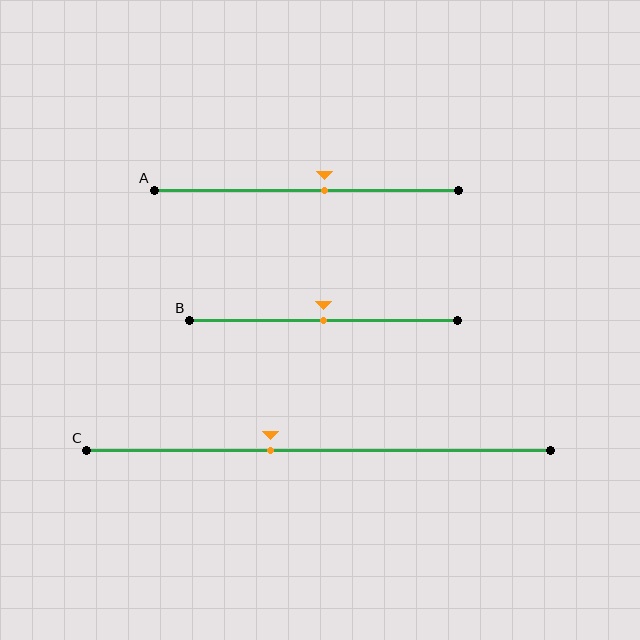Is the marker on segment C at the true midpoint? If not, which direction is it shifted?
No, the marker on segment C is shifted to the left by about 10% of the segment length.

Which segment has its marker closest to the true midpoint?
Segment B has its marker closest to the true midpoint.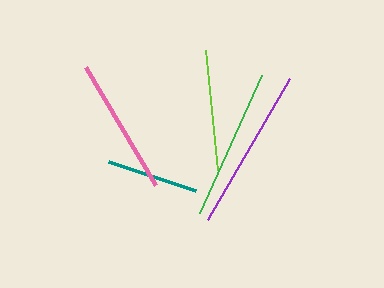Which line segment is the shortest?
The teal line is the shortest at approximately 92 pixels.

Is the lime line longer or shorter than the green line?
The green line is longer than the lime line.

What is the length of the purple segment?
The purple segment is approximately 163 pixels long.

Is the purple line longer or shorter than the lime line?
The purple line is longer than the lime line.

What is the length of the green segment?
The green segment is approximately 151 pixels long.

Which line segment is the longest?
The purple line is the longest at approximately 163 pixels.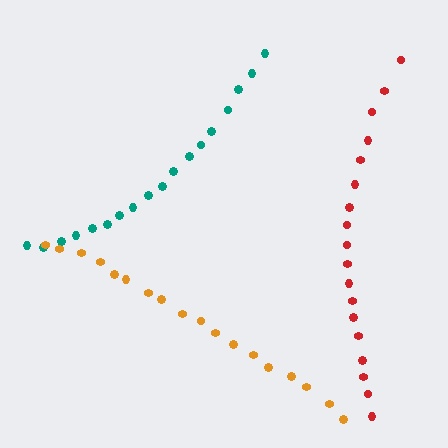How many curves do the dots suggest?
There are 3 distinct paths.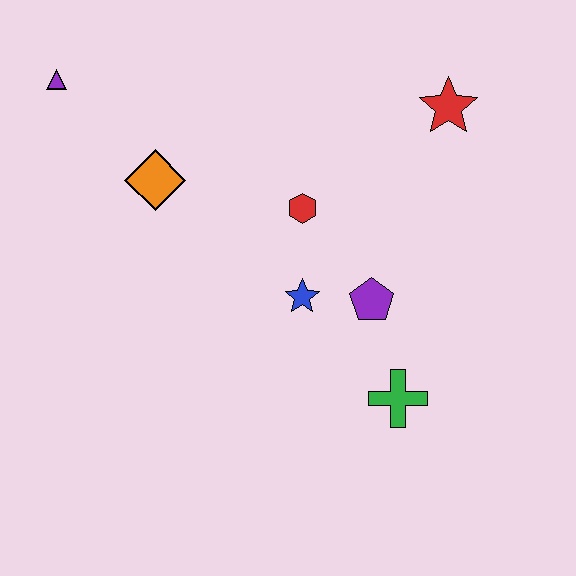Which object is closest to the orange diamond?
The purple triangle is closest to the orange diamond.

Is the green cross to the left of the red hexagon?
No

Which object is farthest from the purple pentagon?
The purple triangle is farthest from the purple pentagon.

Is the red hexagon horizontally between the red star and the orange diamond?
Yes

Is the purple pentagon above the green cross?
Yes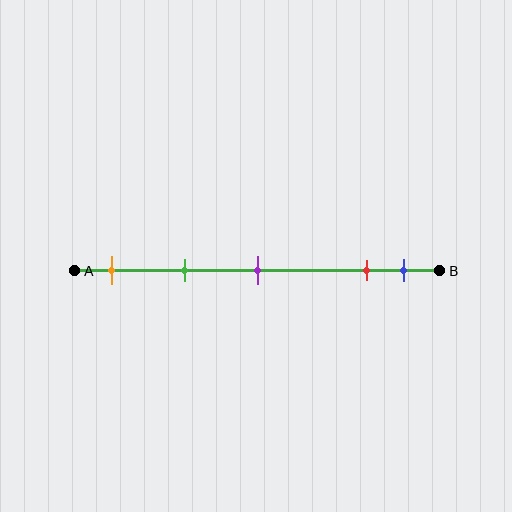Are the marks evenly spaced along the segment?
No, the marks are not evenly spaced.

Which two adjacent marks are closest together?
The red and blue marks are the closest adjacent pair.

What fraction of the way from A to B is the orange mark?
The orange mark is approximately 10% (0.1) of the way from A to B.